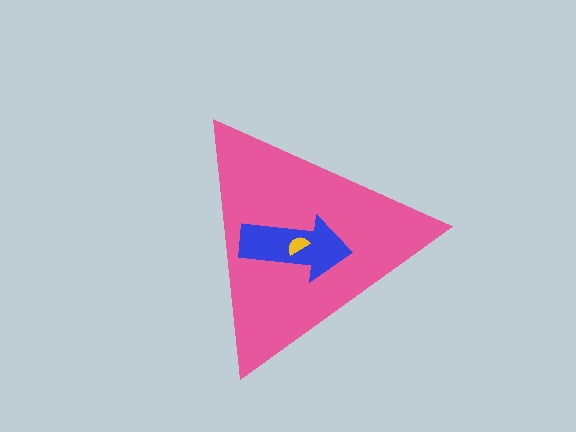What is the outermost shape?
The pink triangle.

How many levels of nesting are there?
3.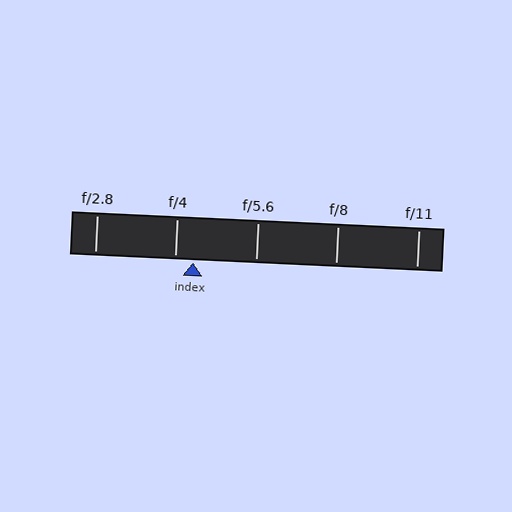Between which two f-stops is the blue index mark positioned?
The index mark is between f/4 and f/5.6.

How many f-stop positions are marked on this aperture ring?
There are 5 f-stop positions marked.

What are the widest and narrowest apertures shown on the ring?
The widest aperture shown is f/2.8 and the narrowest is f/11.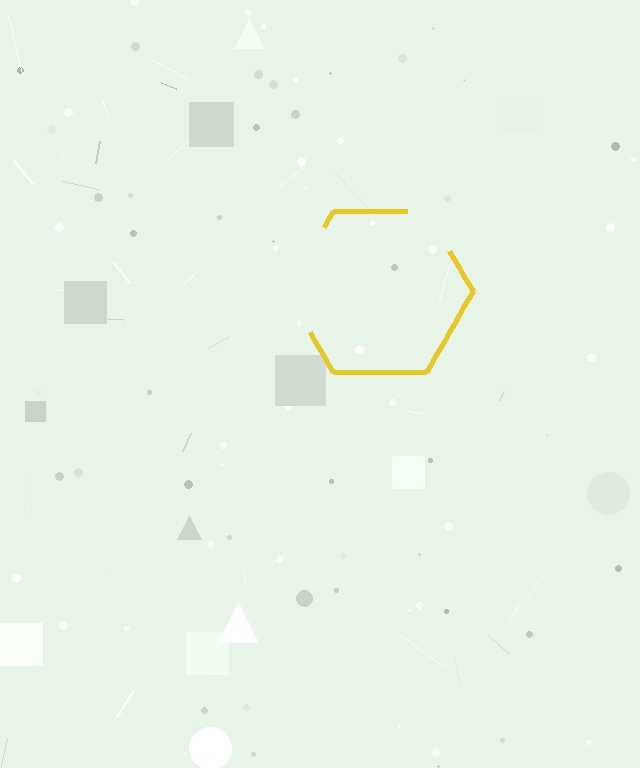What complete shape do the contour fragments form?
The contour fragments form a hexagon.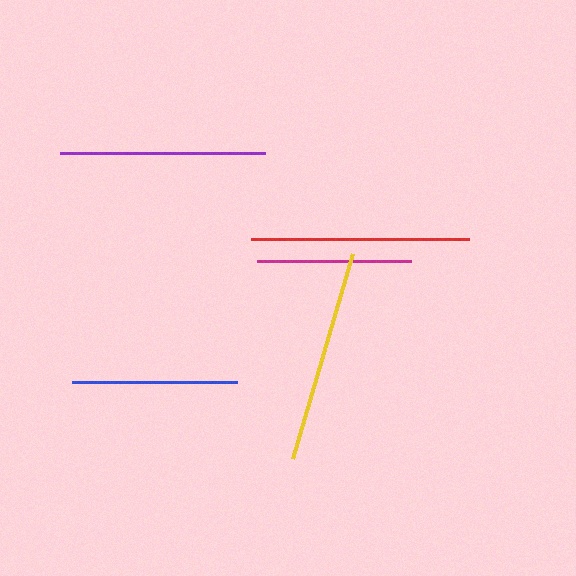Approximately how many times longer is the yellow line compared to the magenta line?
The yellow line is approximately 1.4 times the length of the magenta line.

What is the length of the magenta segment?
The magenta segment is approximately 153 pixels long.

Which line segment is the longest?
The red line is the longest at approximately 218 pixels.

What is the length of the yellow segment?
The yellow segment is approximately 213 pixels long.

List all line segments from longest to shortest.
From longest to shortest: red, yellow, purple, blue, magenta.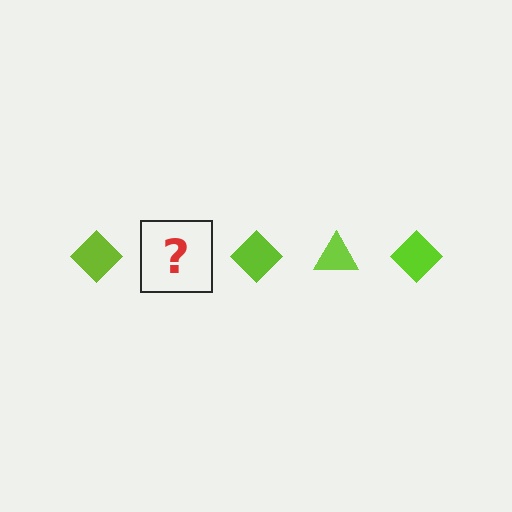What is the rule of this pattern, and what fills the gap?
The rule is that the pattern cycles through diamond, triangle shapes in lime. The gap should be filled with a lime triangle.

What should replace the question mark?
The question mark should be replaced with a lime triangle.